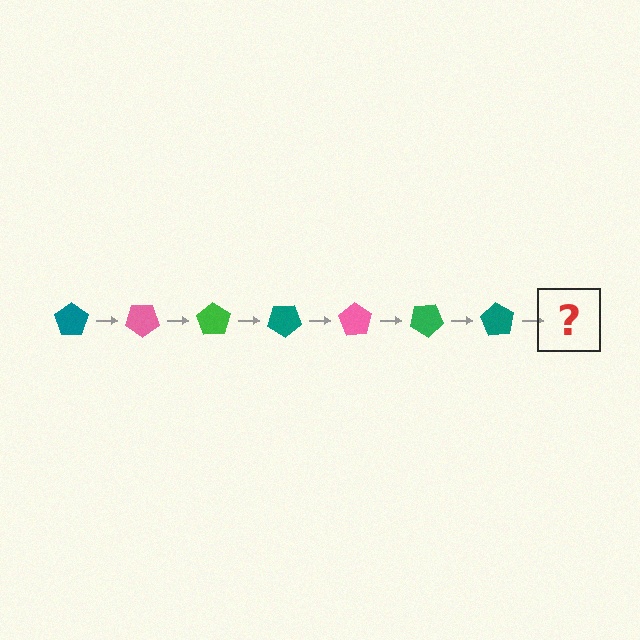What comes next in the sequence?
The next element should be a pink pentagon, rotated 245 degrees from the start.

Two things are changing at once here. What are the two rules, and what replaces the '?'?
The two rules are that it rotates 35 degrees each step and the color cycles through teal, pink, and green. The '?' should be a pink pentagon, rotated 245 degrees from the start.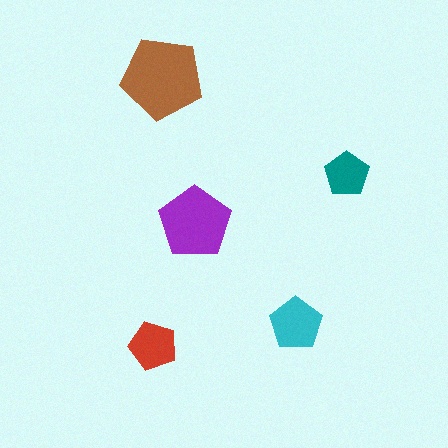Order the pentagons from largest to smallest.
the brown one, the purple one, the cyan one, the red one, the teal one.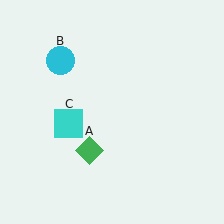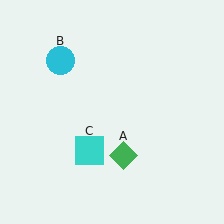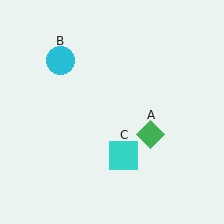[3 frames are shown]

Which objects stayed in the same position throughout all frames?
Cyan circle (object B) remained stationary.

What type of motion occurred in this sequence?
The green diamond (object A), cyan square (object C) rotated counterclockwise around the center of the scene.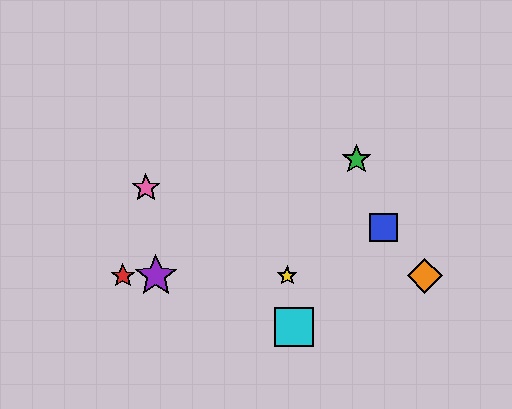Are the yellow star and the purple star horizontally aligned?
Yes, both are at y≈276.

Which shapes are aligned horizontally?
The red star, the yellow star, the purple star, the orange diamond are aligned horizontally.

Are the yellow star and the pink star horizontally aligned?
No, the yellow star is at y≈276 and the pink star is at y≈188.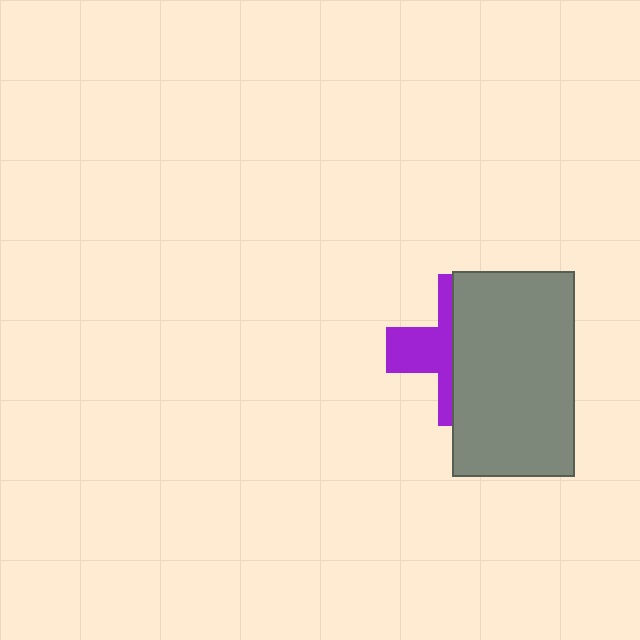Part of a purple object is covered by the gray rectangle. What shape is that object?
It is a cross.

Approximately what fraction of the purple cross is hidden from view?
Roughly 62% of the purple cross is hidden behind the gray rectangle.